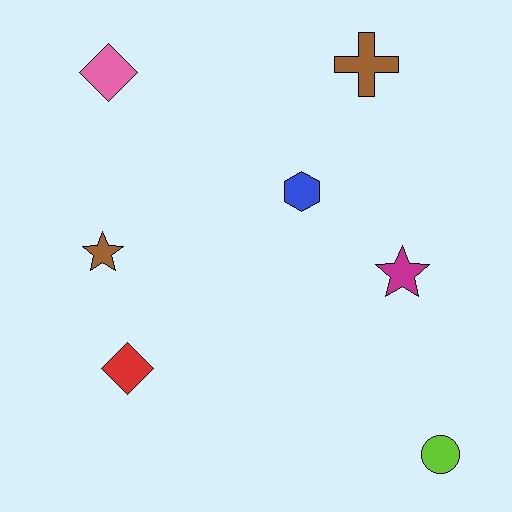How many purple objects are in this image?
There are no purple objects.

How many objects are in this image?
There are 7 objects.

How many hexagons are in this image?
There is 1 hexagon.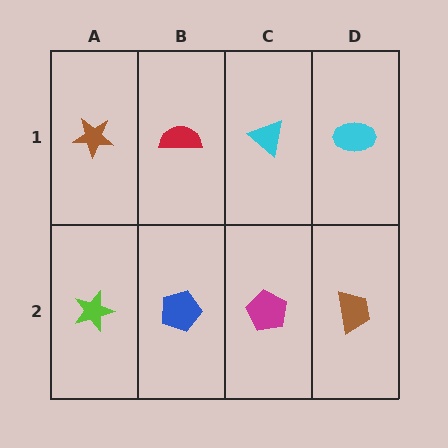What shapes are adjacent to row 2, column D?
A cyan ellipse (row 1, column D), a magenta pentagon (row 2, column C).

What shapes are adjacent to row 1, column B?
A blue pentagon (row 2, column B), a brown star (row 1, column A), a cyan triangle (row 1, column C).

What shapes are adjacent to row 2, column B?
A red semicircle (row 1, column B), a lime star (row 2, column A), a magenta pentagon (row 2, column C).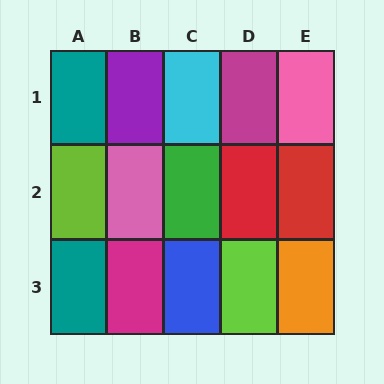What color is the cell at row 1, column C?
Cyan.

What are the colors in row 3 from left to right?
Teal, magenta, blue, lime, orange.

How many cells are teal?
2 cells are teal.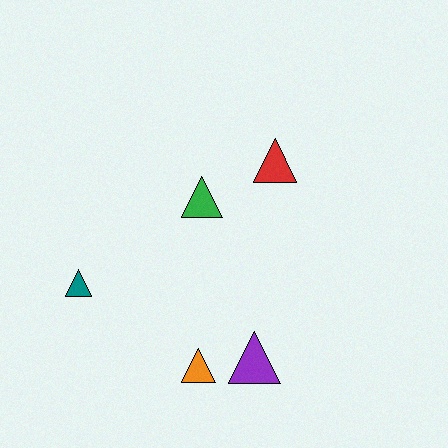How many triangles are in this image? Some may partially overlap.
There are 5 triangles.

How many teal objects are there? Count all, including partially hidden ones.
There is 1 teal object.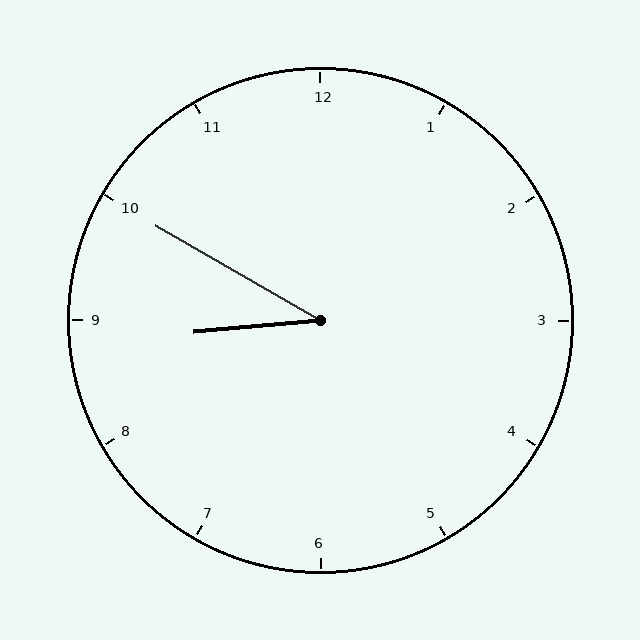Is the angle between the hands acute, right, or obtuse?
It is acute.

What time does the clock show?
8:50.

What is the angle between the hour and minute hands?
Approximately 35 degrees.